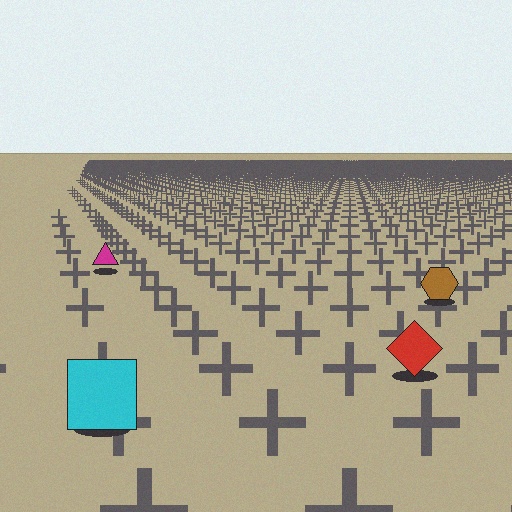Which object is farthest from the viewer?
The magenta triangle is farthest from the viewer. It appears smaller and the ground texture around it is denser.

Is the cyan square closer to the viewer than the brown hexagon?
Yes. The cyan square is closer — you can tell from the texture gradient: the ground texture is coarser near it.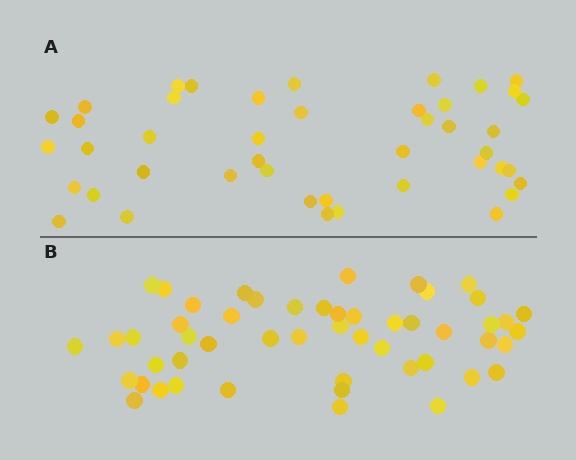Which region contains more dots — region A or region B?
Region B (the bottom region) has more dots.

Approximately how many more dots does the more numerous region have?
Region B has roughly 8 or so more dots than region A.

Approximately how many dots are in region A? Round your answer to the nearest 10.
About 40 dots. (The exact count is 44, which rounds to 40.)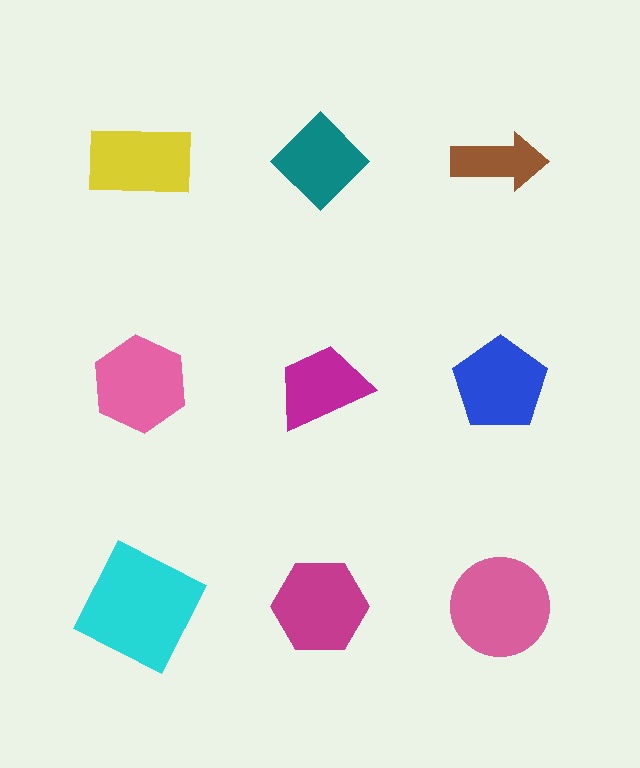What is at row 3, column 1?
A cyan square.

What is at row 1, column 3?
A brown arrow.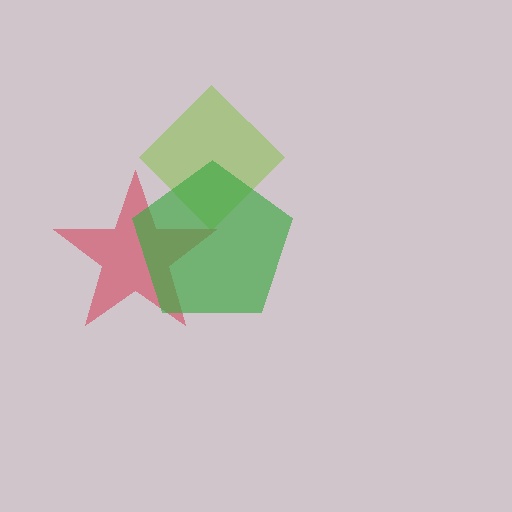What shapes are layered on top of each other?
The layered shapes are: a lime diamond, a red star, a green pentagon.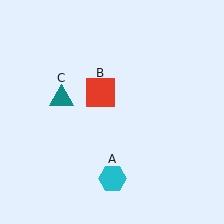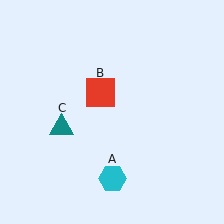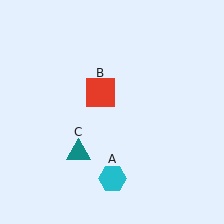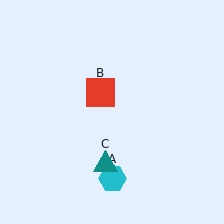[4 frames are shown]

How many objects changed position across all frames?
1 object changed position: teal triangle (object C).